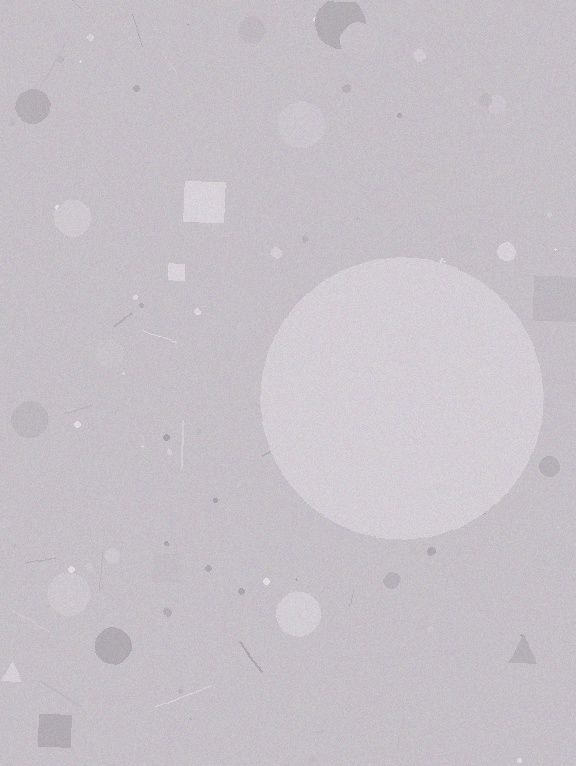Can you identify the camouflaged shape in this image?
The camouflaged shape is a circle.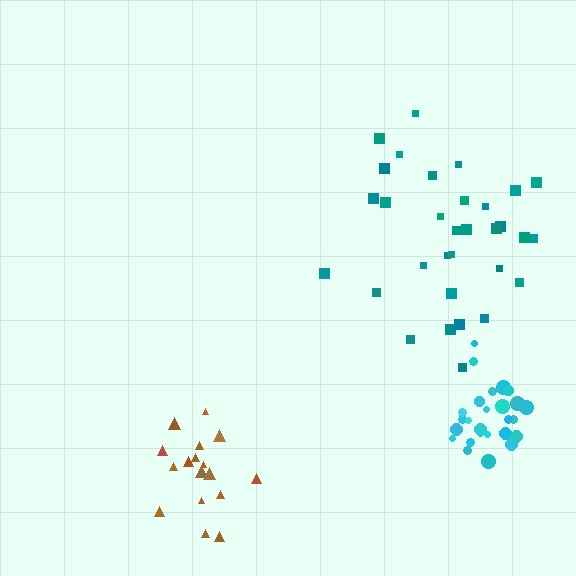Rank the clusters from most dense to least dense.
cyan, brown, teal.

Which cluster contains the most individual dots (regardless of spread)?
Teal (32).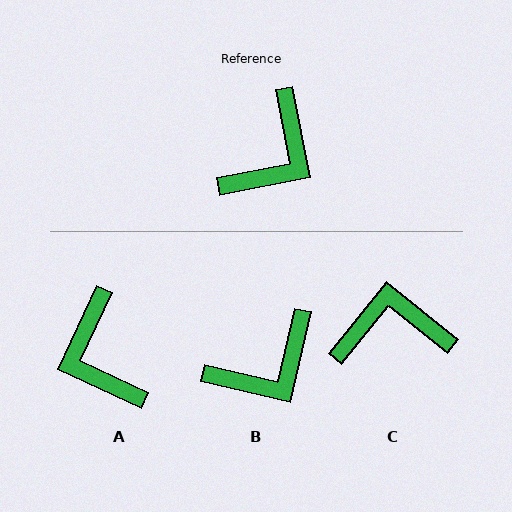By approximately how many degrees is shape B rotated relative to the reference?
Approximately 24 degrees clockwise.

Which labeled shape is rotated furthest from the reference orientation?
C, about 130 degrees away.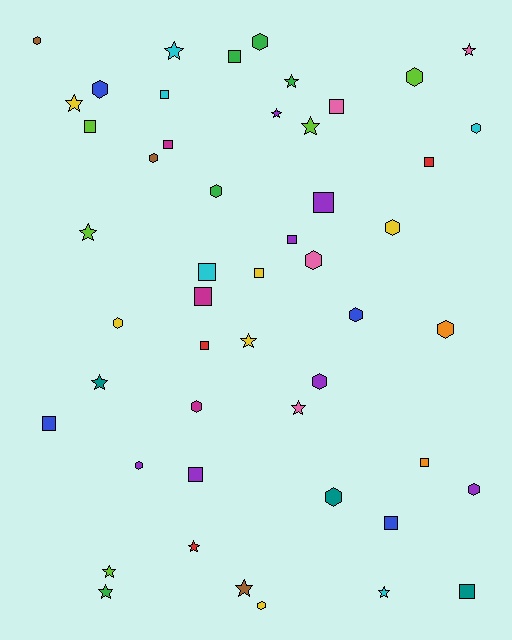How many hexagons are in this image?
There are 18 hexagons.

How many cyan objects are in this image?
There are 5 cyan objects.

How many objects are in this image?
There are 50 objects.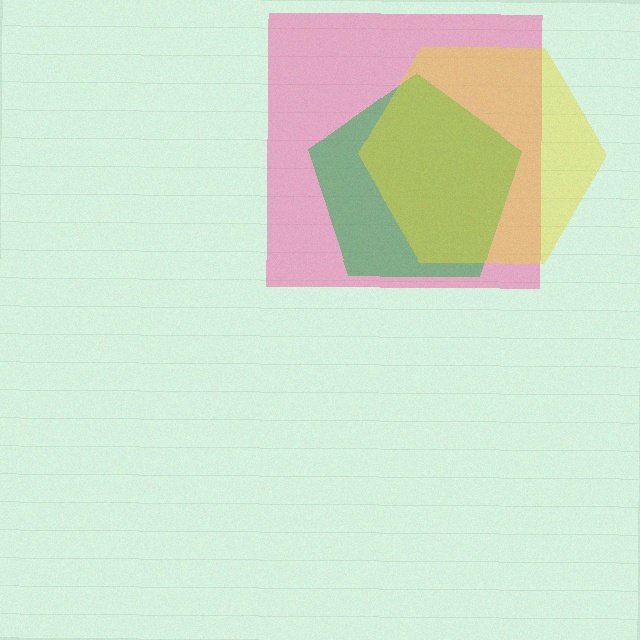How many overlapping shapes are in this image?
There are 3 overlapping shapes in the image.